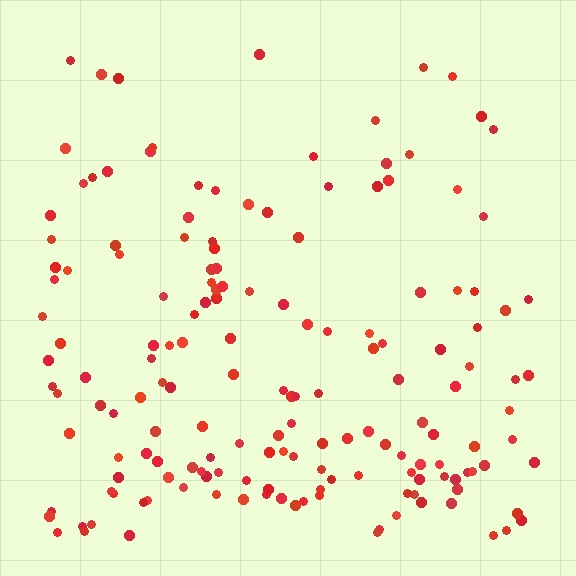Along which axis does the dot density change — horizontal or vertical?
Vertical.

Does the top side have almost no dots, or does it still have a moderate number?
Still a moderate number, just noticeably fewer than the bottom.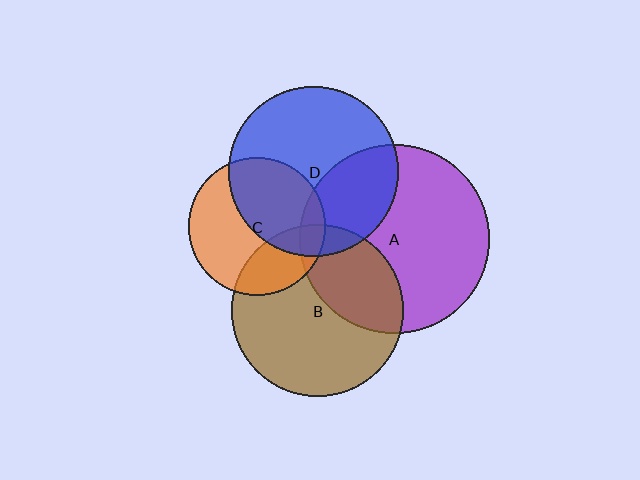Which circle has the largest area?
Circle A (purple).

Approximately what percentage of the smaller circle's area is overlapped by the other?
Approximately 45%.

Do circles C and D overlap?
Yes.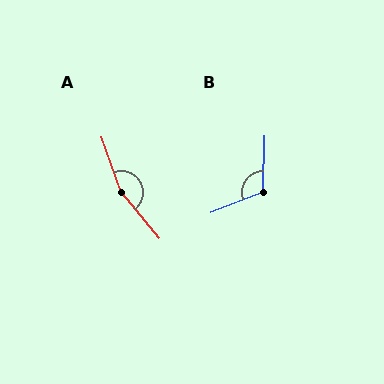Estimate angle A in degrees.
Approximately 160 degrees.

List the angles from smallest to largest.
B (113°), A (160°).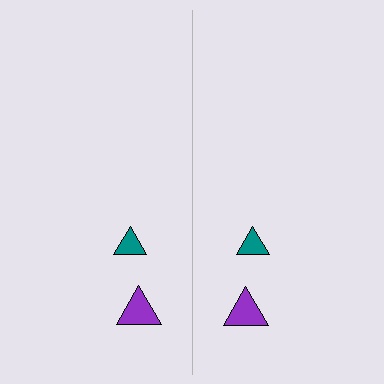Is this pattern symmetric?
Yes, this pattern has bilateral (reflection) symmetry.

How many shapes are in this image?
There are 4 shapes in this image.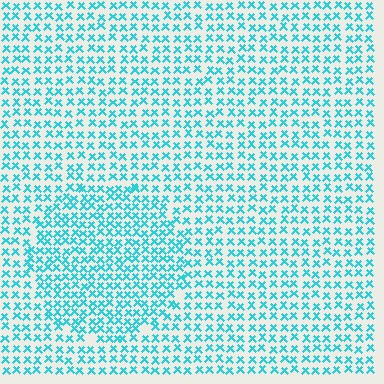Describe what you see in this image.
The image contains small cyan elements arranged at two different densities. A circle-shaped region is visible where the elements are more densely packed than the surrounding area.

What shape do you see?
I see a circle.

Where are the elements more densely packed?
The elements are more densely packed inside the circle boundary.